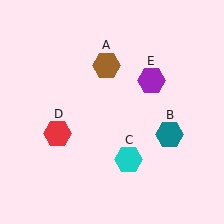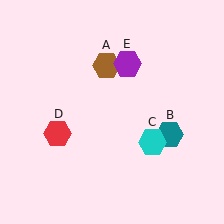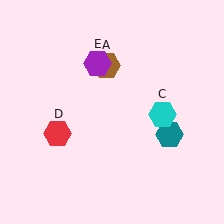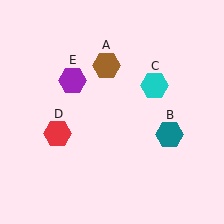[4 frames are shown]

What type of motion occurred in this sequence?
The cyan hexagon (object C), purple hexagon (object E) rotated counterclockwise around the center of the scene.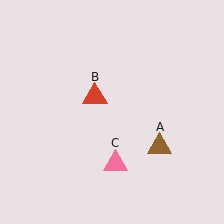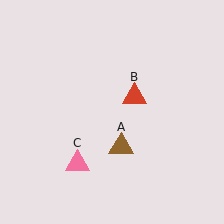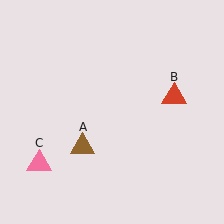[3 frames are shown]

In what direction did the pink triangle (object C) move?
The pink triangle (object C) moved left.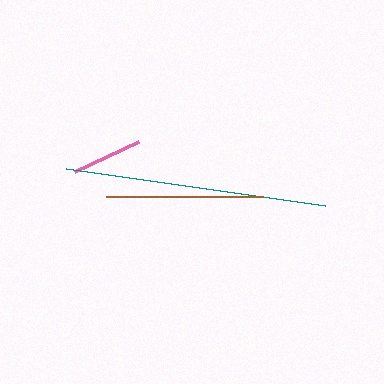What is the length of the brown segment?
The brown segment is approximately 157 pixels long.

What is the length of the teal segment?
The teal segment is approximately 262 pixels long.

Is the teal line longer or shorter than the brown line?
The teal line is longer than the brown line.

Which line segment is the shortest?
The pink line is the shortest at approximately 70 pixels.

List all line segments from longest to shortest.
From longest to shortest: teal, brown, pink.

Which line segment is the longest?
The teal line is the longest at approximately 262 pixels.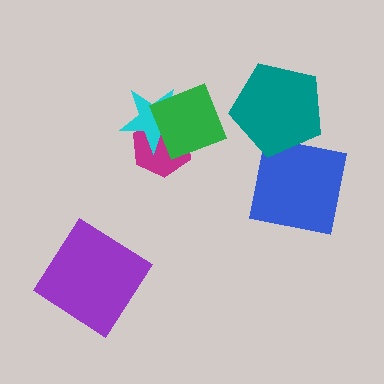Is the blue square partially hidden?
Yes, it is partially covered by another shape.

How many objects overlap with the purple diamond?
0 objects overlap with the purple diamond.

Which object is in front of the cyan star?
The green square is in front of the cyan star.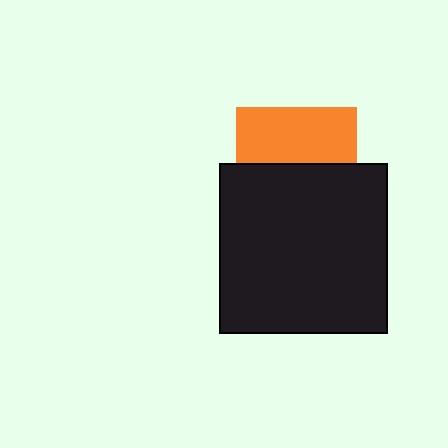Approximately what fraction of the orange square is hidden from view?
Roughly 53% of the orange square is hidden behind the black rectangle.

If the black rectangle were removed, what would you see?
You would see the complete orange square.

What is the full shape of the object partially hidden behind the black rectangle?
The partially hidden object is an orange square.